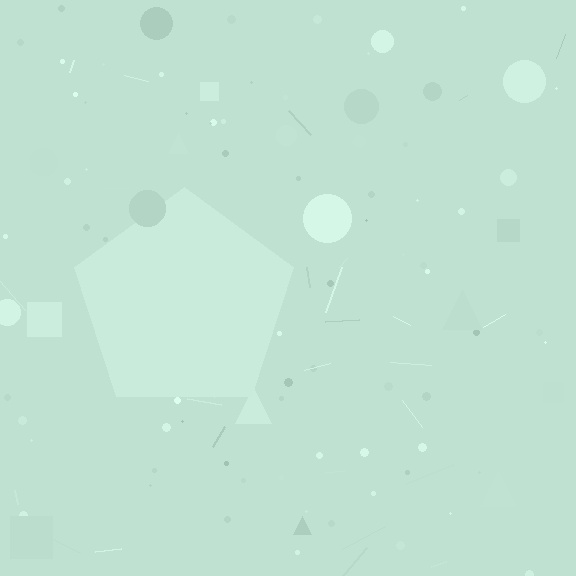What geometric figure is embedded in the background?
A pentagon is embedded in the background.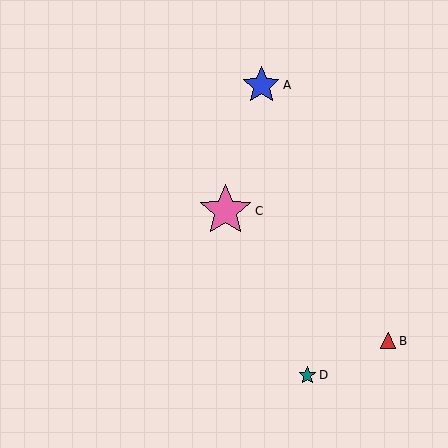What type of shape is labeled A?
Shape A is a blue star.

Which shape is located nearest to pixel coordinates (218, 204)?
The pink star (labeled C) at (226, 211) is nearest to that location.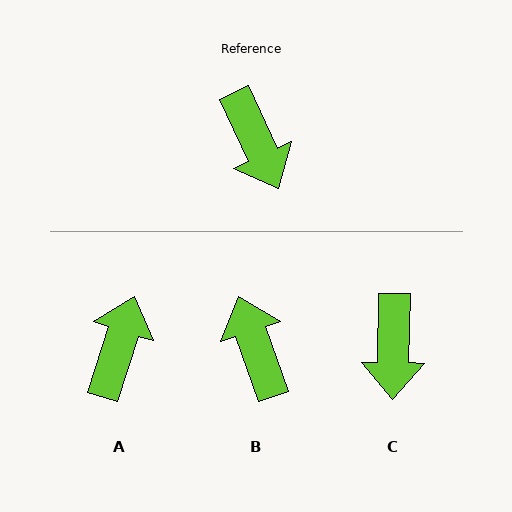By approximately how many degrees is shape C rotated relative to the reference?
Approximately 26 degrees clockwise.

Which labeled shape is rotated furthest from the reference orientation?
B, about 174 degrees away.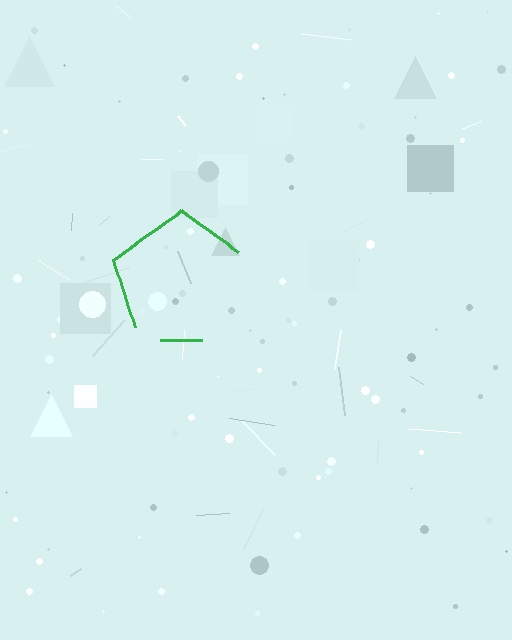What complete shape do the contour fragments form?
The contour fragments form a pentagon.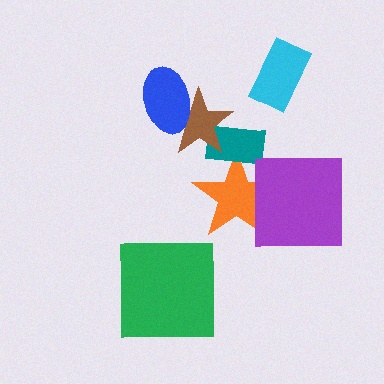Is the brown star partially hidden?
Yes, it is partially covered by another shape.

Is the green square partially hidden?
No, no other shape covers it.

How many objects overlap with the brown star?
2 objects overlap with the brown star.